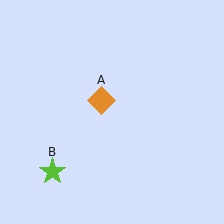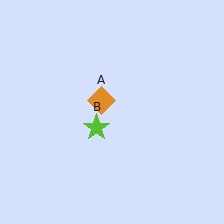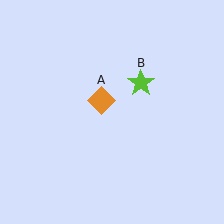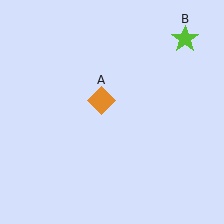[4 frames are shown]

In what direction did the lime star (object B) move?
The lime star (object B) moved up and to the right.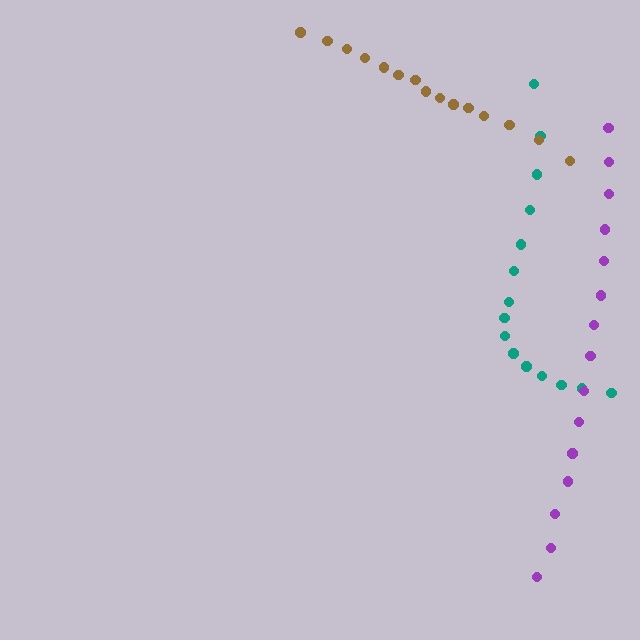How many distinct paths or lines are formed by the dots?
There are 3 distinct paths.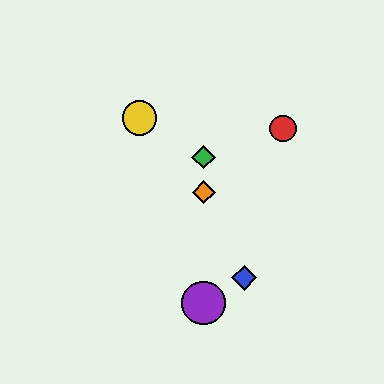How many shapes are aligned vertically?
3 shapes (the green diamond, the purple circle, the orange diamond) are aligned vertically.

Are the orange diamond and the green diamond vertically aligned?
Yes, both are at x≈204.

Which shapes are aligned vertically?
The green diamond, the purple circle, the orange diamond are aligned vertically.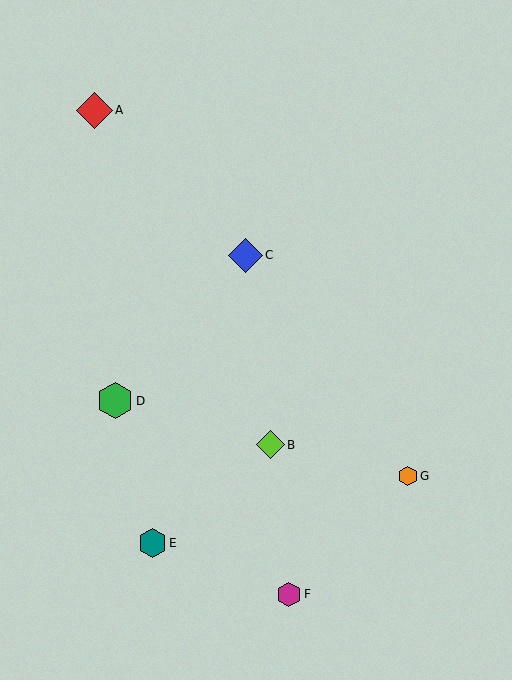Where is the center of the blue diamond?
The center of the blue diamond is at (245, 255).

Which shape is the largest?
The red diamond (labeled A) is the largest.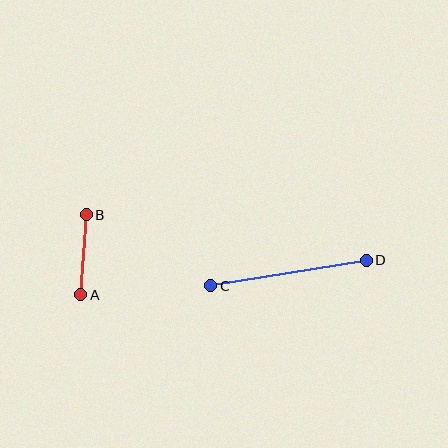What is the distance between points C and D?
The distance is approximately 158 pixels.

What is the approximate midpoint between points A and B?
The midpoint is at approximately (83, 255) pixels.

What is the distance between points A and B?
The distance is approximately 81 pixels.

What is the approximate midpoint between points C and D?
The midpoint is at approximately (289, 273) pixels.